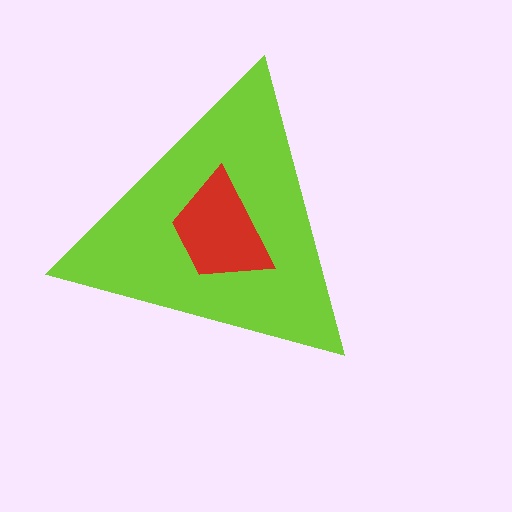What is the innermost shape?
The red trapezoid.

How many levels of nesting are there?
2.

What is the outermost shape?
The lime triangle.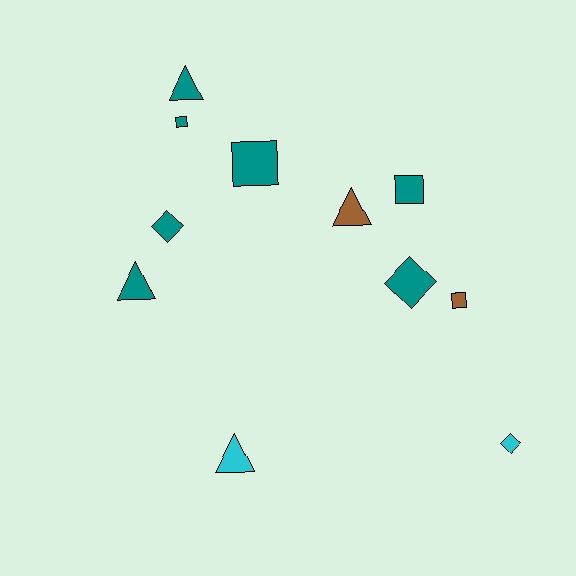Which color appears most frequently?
Teal, with 7 objects.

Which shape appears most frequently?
Triangle, with 4 objects.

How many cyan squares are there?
There are no cyan squares.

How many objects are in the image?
There are 11 objects.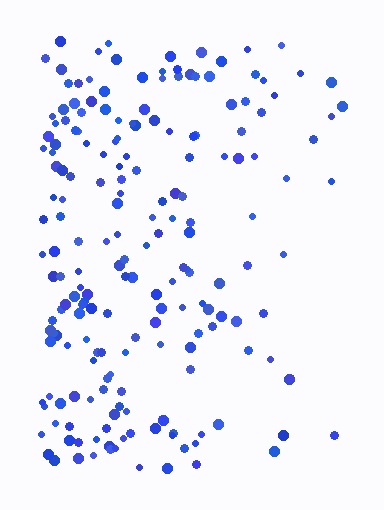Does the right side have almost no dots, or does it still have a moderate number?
Still a moderate number, just noticeably fewer than the left.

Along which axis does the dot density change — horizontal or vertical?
Horizontal.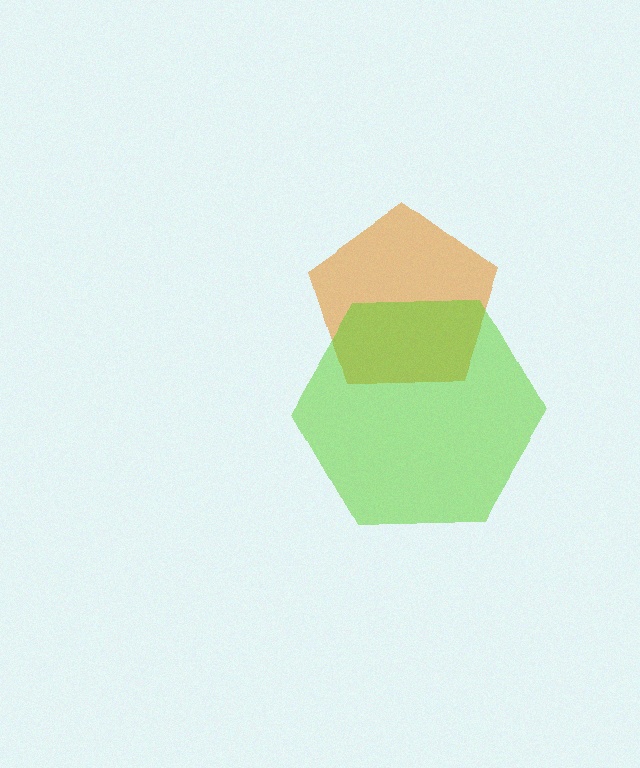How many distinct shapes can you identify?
There are 2 distinct shapes: an orange pentagon, a lime hexagon.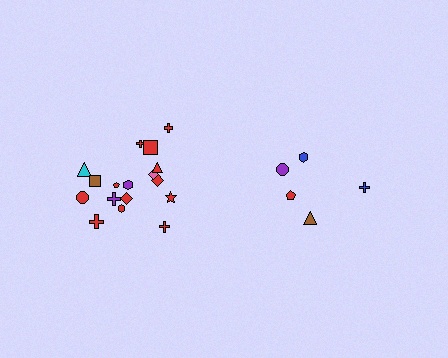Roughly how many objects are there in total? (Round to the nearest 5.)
Roughly 25 objects in total.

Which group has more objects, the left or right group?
The left group.